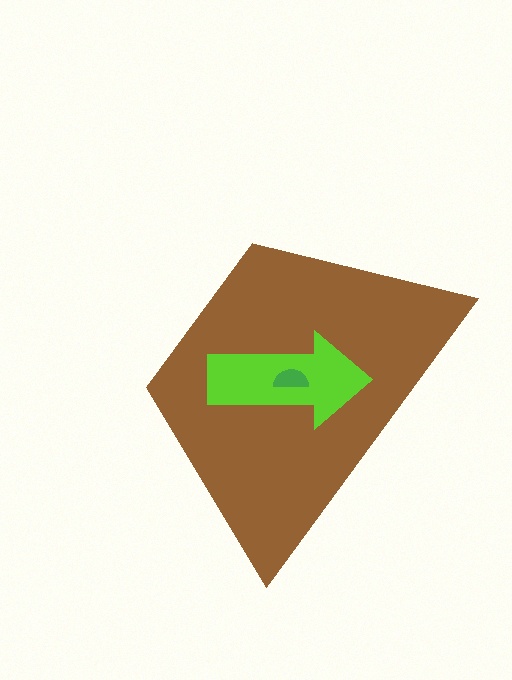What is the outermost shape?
The brown trapezoid.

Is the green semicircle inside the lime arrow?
Yes.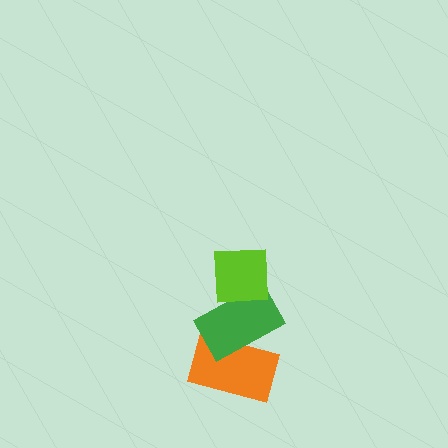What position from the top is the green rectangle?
The green rectangle is 2nd from the top.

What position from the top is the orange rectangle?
The orange rectangle is 3rd from the top.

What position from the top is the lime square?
The lime square is 1st from the top.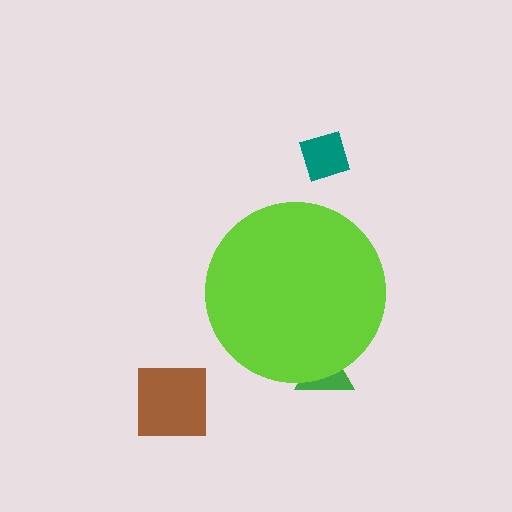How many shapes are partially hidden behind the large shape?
1 shape is partially hidden.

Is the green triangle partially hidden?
Yes, the green triangle is partially hidden behind the lime circle.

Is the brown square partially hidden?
No, the brown square is fully visible.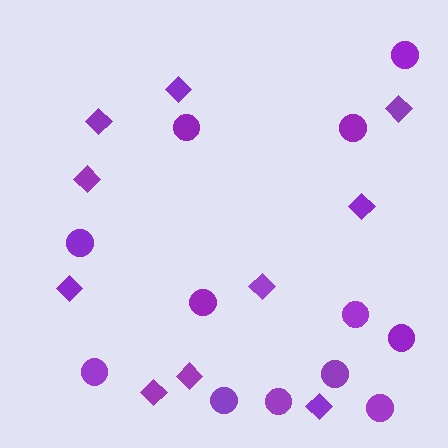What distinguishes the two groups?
There are 2 groups: one group of diamonds (10) and one group of circles (12).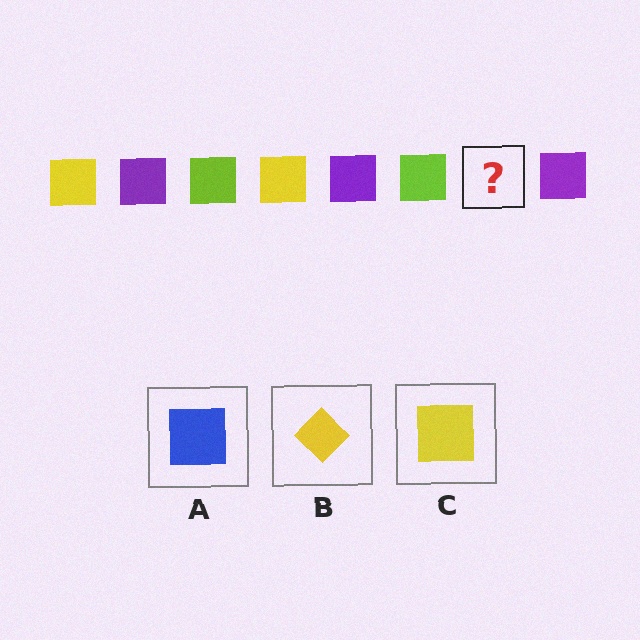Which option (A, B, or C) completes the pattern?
C.